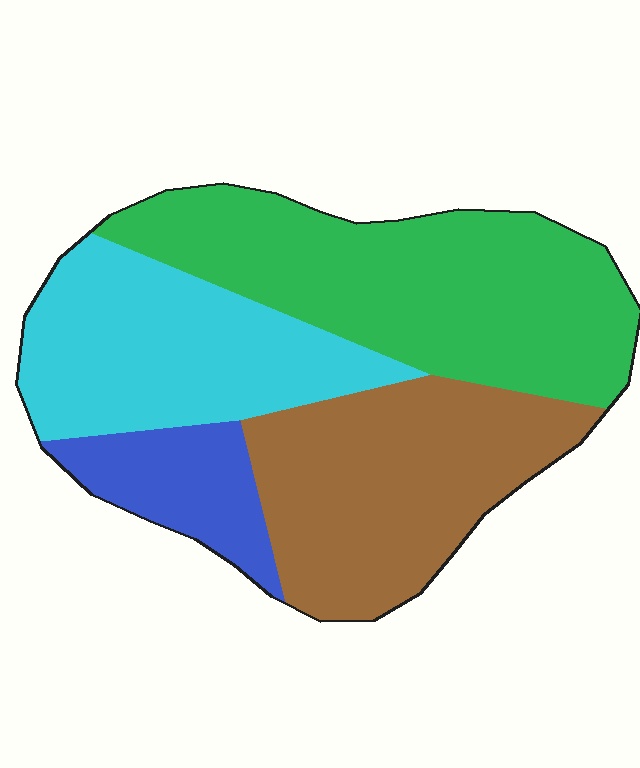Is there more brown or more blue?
Brown.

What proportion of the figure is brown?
Brown covers 28% of the figure.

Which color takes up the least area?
Blue, at roughly 10%.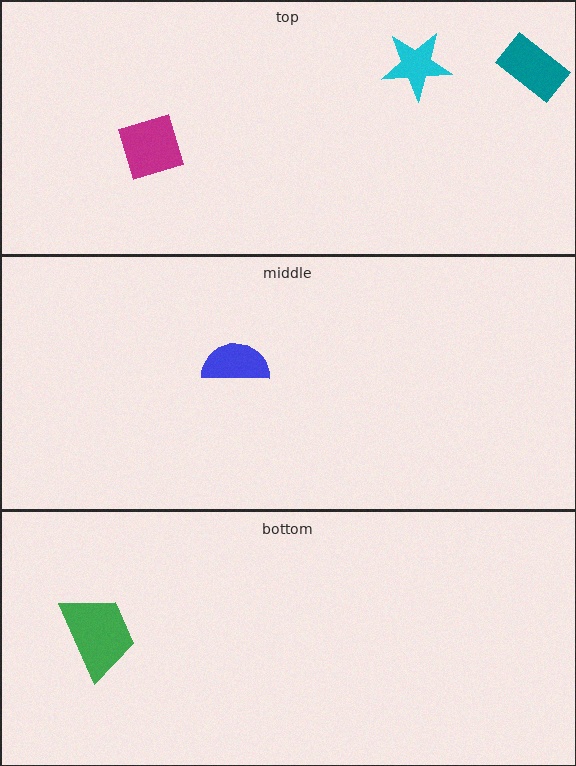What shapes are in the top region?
The teal rectangle, the cyan star, the magenta diamond.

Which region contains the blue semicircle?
The middle region.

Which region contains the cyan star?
The top region.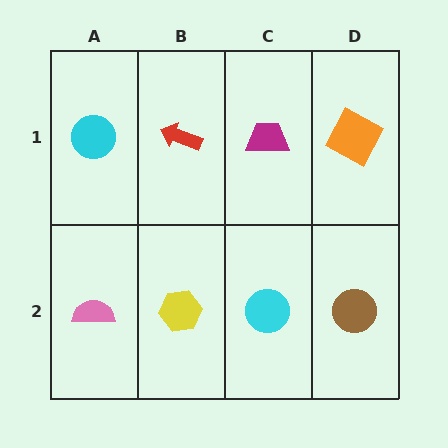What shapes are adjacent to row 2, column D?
An orange square (row 1, column D), a cyan circle (row 2, column C).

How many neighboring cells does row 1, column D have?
2.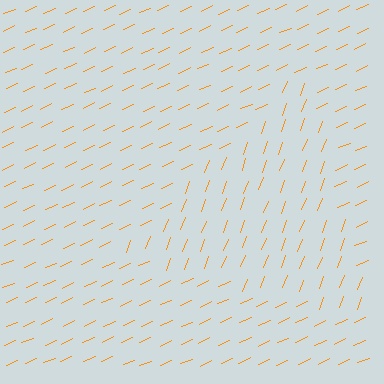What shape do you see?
I see a triangle.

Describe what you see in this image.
The image is filled with small orange line segments. A triangle region in the image has lines oriented differently from the surrounding lines, creating a visible texture boundary.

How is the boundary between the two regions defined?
The boundary is defined purely by a change in line orientation (approximately 45 degrees difference). All lines are the same color and thickness.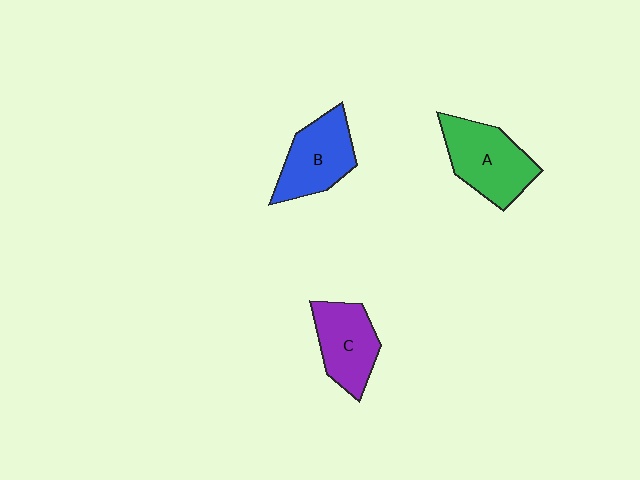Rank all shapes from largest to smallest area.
From largest to smallest: A (green), B (blue), C (purple).